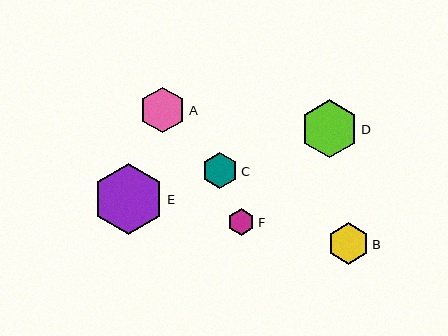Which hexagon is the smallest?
Hexagon F is the smallest with a size of approximately 27 pixels.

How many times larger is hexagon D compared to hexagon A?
Hexagon D is approximately 1.3 times the size of hexagon A.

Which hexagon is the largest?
Hexagon E is the largest with a size of approximately 71 pixels.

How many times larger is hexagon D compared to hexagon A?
Hexagon D is approximately 1.3 times the size of hexagon A.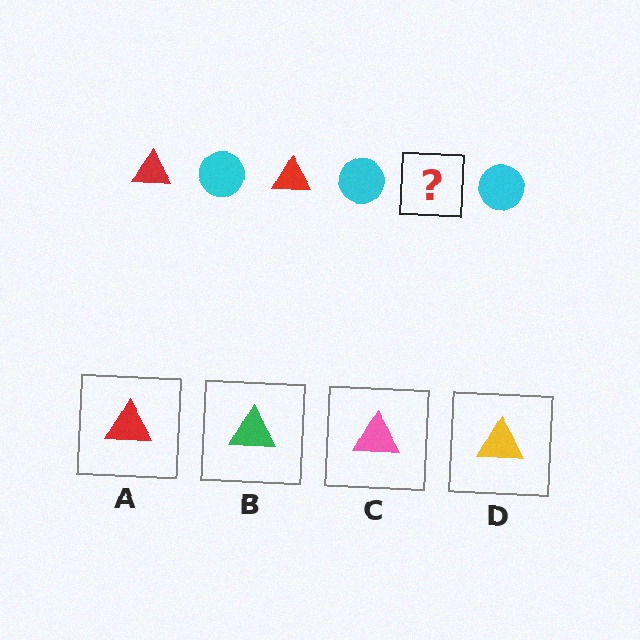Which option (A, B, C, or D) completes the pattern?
A.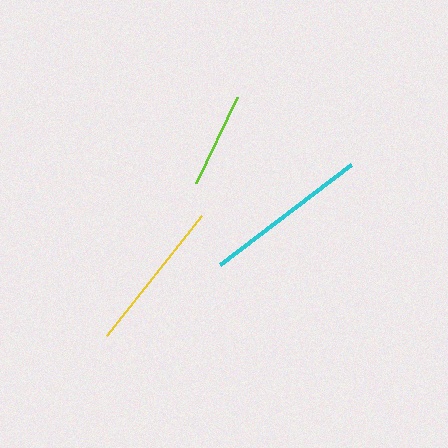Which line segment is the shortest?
The lime line is the shortest at approximately 96 pixels.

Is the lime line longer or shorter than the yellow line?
The yellow line is longer than the lime line.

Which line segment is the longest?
The cyan line is the longest at approximately 165 pixels.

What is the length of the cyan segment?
The cyan segment is approximately 165 pixels long.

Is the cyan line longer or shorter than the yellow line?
The cyan line is longer than the yellow line.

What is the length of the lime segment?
The lime segment is approximately 96 pixels long.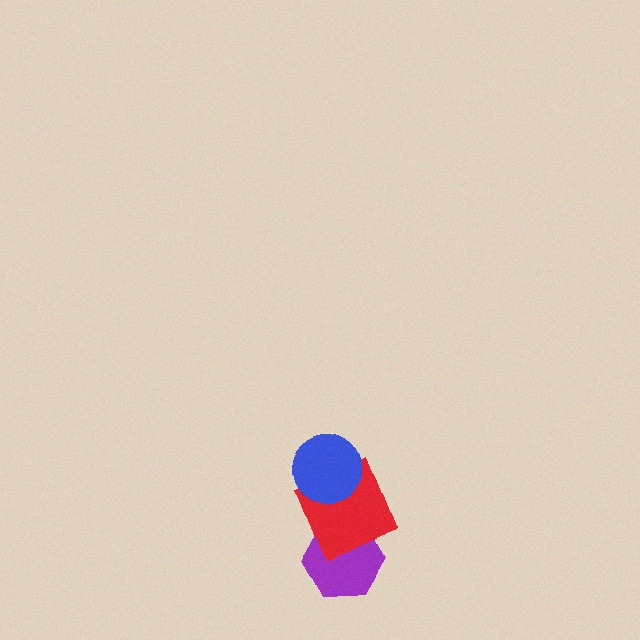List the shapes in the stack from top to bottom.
From top to bottom: the blue circle, the red square, the purple hexagon.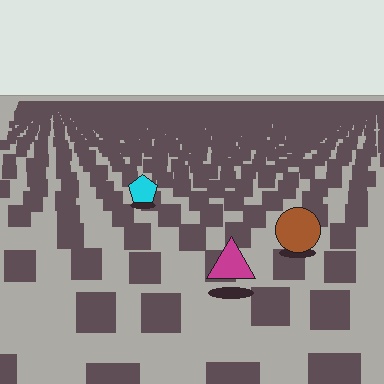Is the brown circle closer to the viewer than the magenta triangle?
No. The magenta triangle is closer — you can tell from the texture gradient: the ground texture is coarser near it.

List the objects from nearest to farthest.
From nearest to farthest: the magenta triangle, the brown circle, the cyan pentagon.